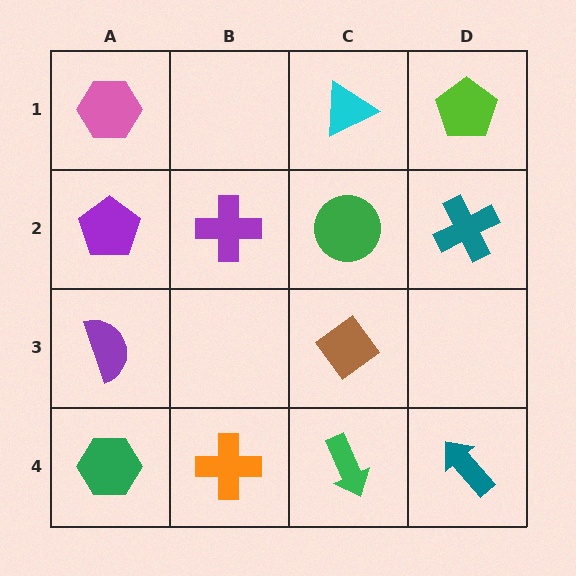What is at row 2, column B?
A purple cross.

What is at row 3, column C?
A brown diamond.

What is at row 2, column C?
A green circle.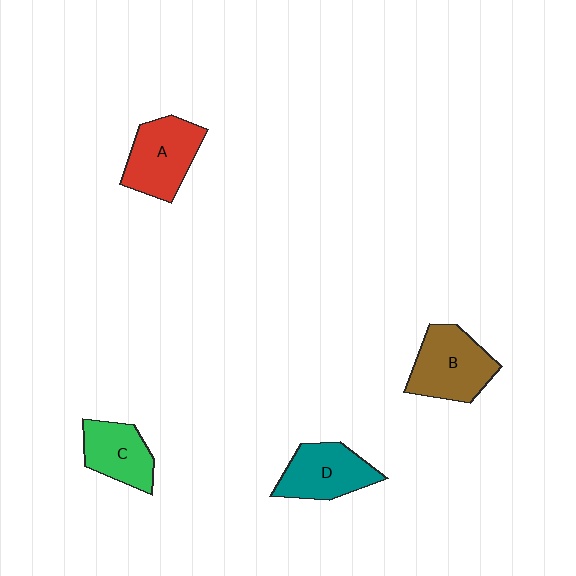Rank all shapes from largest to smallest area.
From largest to smallest: B (brown), A (red), D (teal), C (green).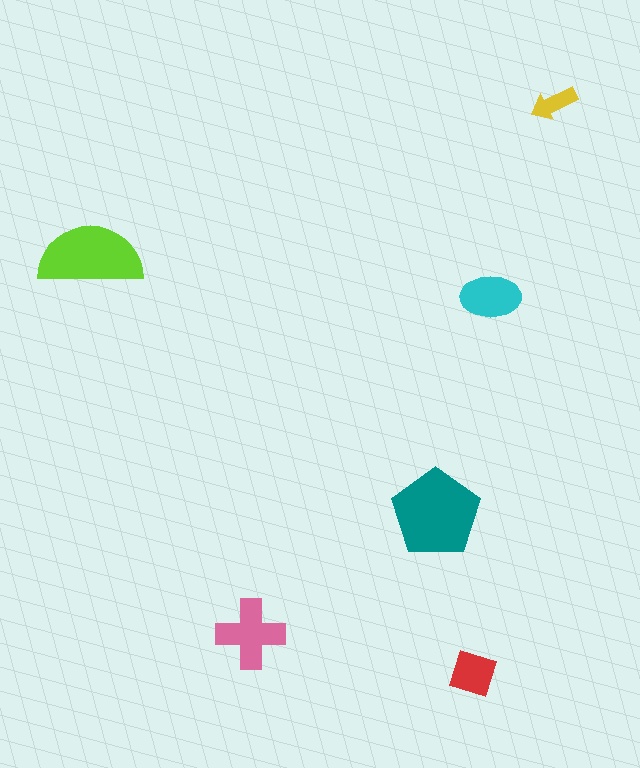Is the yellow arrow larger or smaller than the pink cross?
Smaller.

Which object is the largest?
The teal pentagon.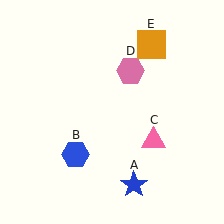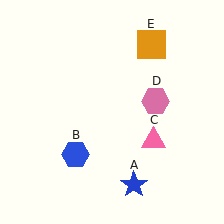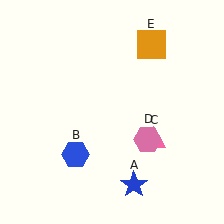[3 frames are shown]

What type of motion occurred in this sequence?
The pink hexagon (object D) rotated clockwise around the center of the scene.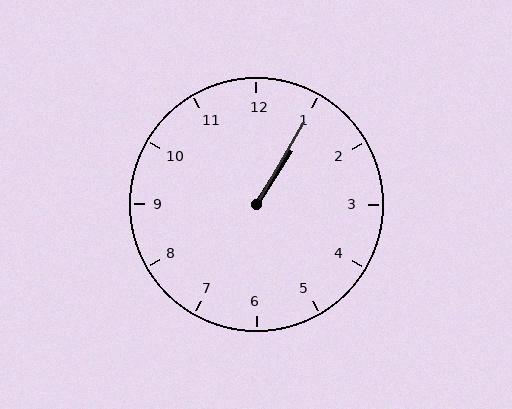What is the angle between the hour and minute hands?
Approximately 2 degrees.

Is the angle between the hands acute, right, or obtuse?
It is acute.